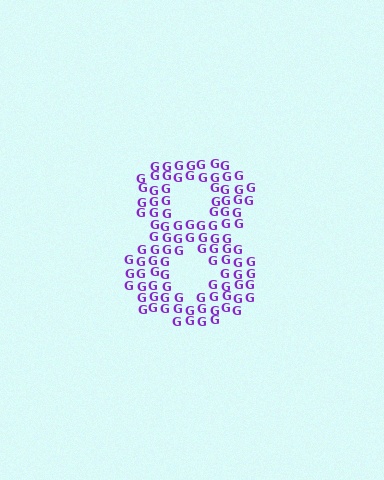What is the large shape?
The large shape is the digit 8.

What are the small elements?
The small elements are letter G's.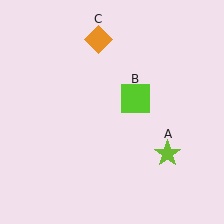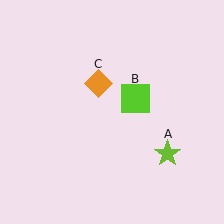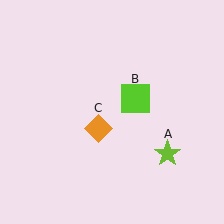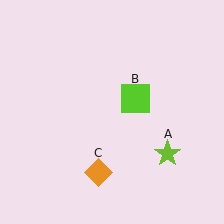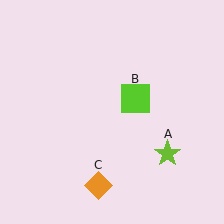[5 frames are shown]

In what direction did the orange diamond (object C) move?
The orange diamond (object C) moved down.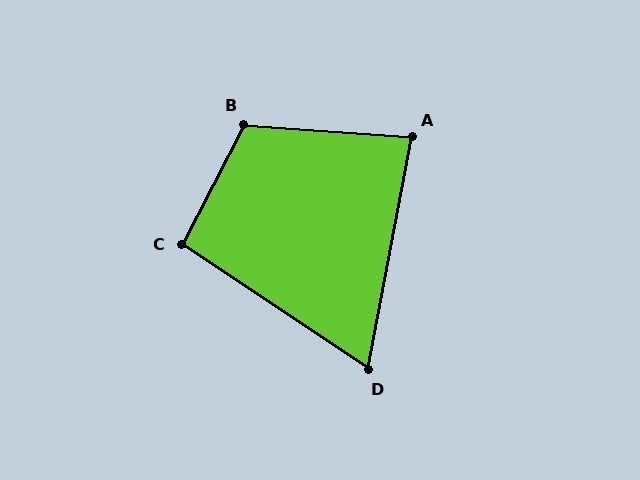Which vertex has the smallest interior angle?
D, at approximately 67 degrees.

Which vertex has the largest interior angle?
B, at approximately 113 degrees.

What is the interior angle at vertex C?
Approximately 97 degrees (obtuse).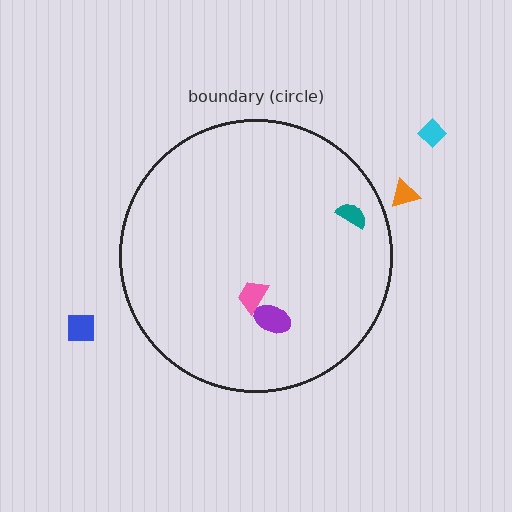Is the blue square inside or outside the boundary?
Outside.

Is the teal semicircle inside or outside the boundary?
Inside.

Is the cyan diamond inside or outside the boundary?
Outside.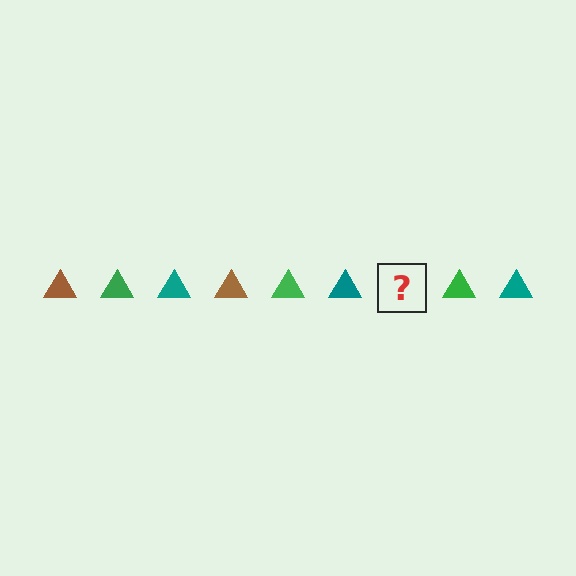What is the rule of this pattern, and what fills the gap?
The rule is that the pattern cycles through brown, green, teal triangles. The gap should be filled with a brown triangle.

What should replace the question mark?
The question mark should be replaced with a brown triangle.